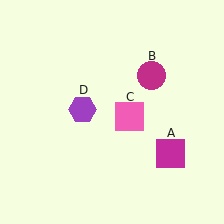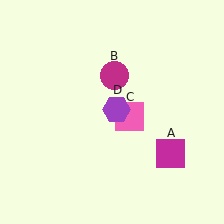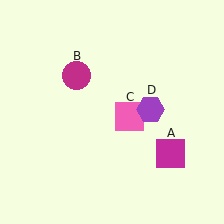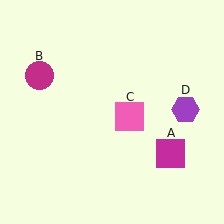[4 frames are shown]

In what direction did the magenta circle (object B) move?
The magenta circle (object B) moved left.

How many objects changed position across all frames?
2 objects changed position: magenta circle (object B), purple hexagon (object D).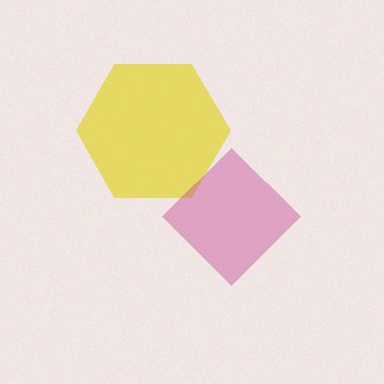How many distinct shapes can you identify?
There are 2 distinct shapes: a yellow hexagon, a magenta diamond.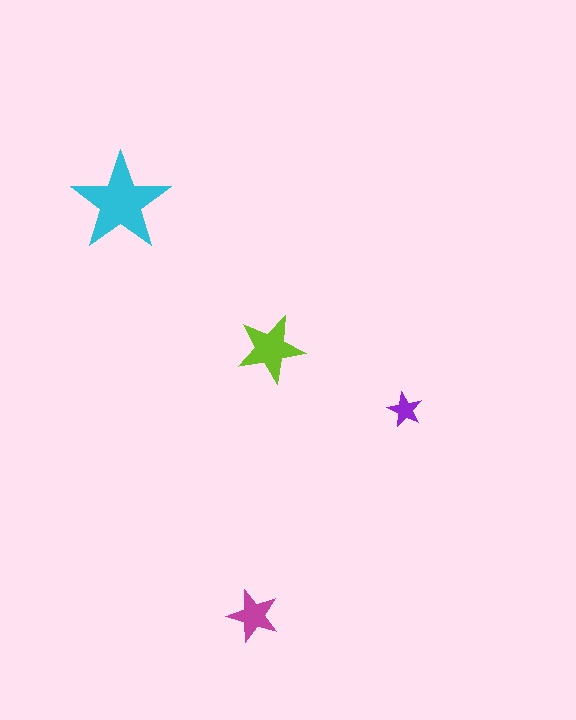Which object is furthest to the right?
The purple star is rightmost.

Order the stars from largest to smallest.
the cyan one, the lime one, the magenta one, the purple one.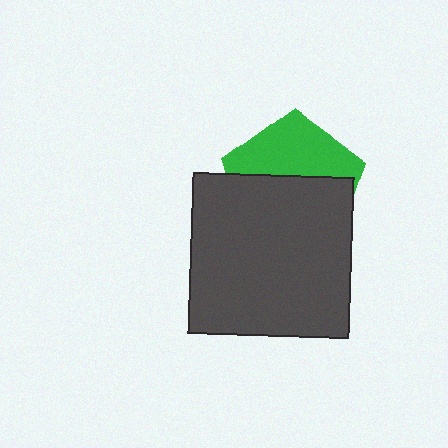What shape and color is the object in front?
The object in front is a dark gray square.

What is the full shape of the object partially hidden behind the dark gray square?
The partially hidden object is a green pentagon.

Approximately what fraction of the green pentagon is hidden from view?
Roughly 57% of the green pentagon is hidden behind the dark gray square.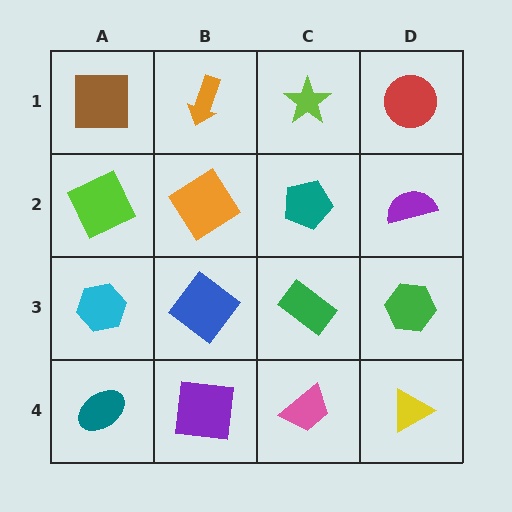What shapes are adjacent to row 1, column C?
A teal pentagon (row 2, column C), an orange arrow (row 1, column B), a red circle (row 1, column D).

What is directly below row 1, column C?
A teal pentagon.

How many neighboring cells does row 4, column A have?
2.